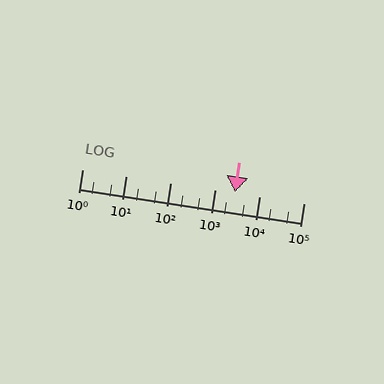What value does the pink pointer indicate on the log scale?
The pointer indicates approximately 2800.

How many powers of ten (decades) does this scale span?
The scale spans 5 decades, from 1 to 100000.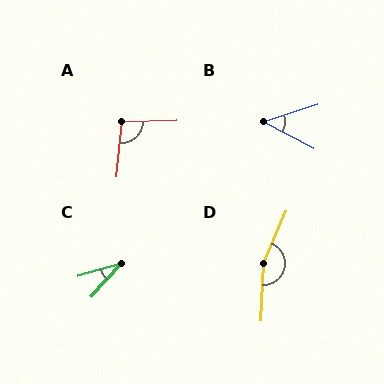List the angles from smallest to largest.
C (33°), B (46°), A (96°), D (159°).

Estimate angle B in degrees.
Approximately 46 degrees.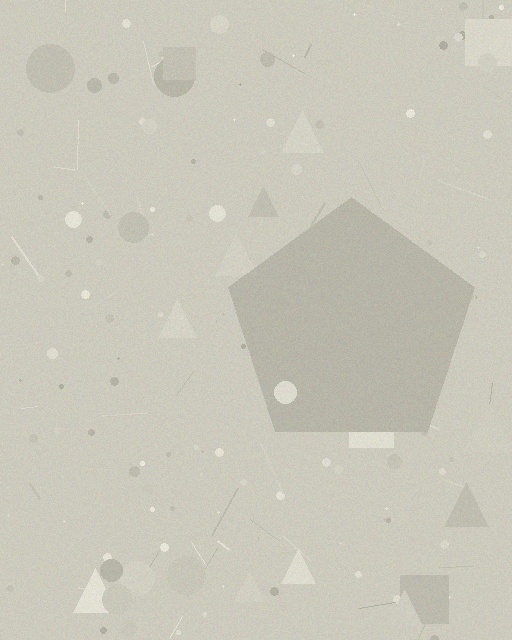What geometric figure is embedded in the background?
A pentagon is embedded in the background.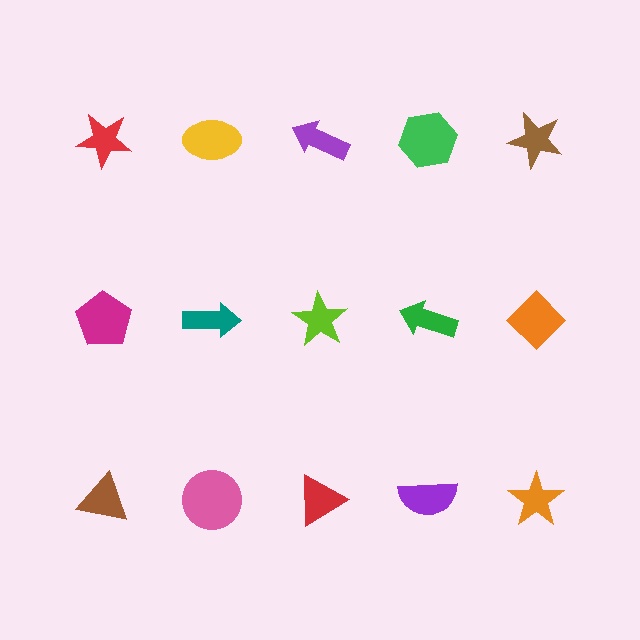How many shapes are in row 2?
5 shapes.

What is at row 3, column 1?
A brown triangle.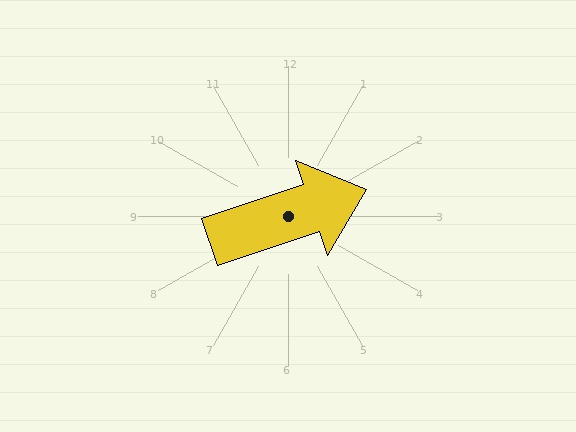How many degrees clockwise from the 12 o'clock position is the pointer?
Approximately 71 degrees.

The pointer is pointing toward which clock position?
Roughly 2 o'clock.